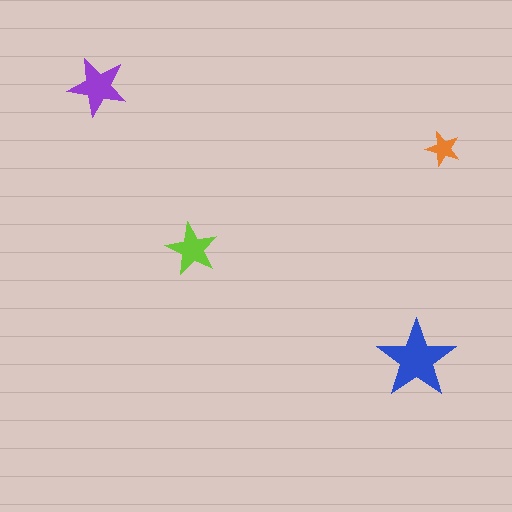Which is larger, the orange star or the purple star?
The purple one.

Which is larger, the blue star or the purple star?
The blue one.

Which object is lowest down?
The blue star is bottommost.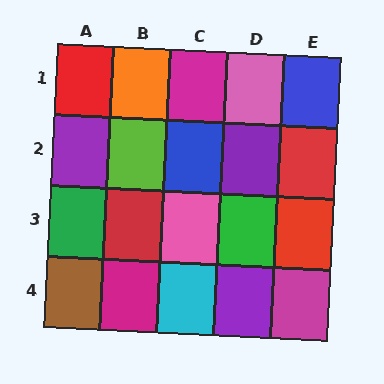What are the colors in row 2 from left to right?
Purple, lime, blue, purple, red.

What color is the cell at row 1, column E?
Blue.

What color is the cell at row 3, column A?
Green.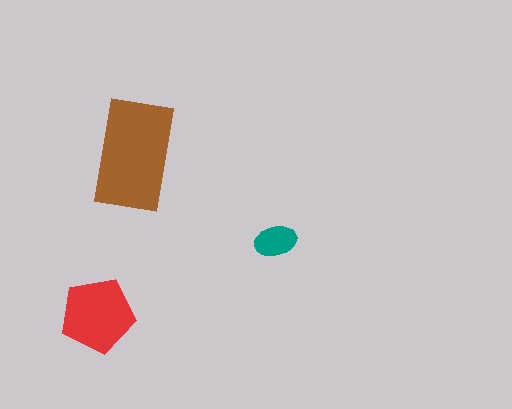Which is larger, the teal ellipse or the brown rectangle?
The brown rectangle.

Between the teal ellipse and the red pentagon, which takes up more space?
The red pentagon.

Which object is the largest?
The brown rectangle.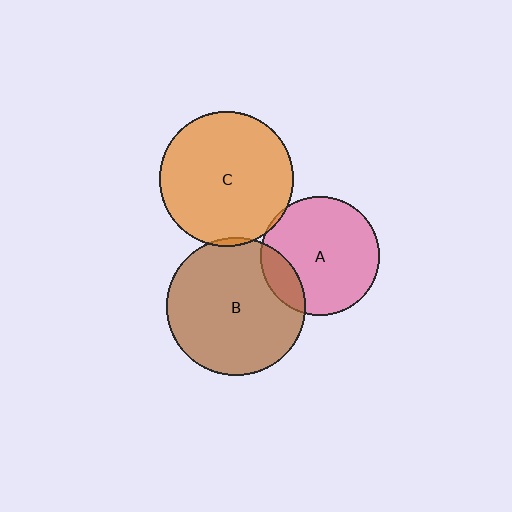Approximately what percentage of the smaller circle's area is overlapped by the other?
Approximately 5%.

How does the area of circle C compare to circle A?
Approximately 1.3 times.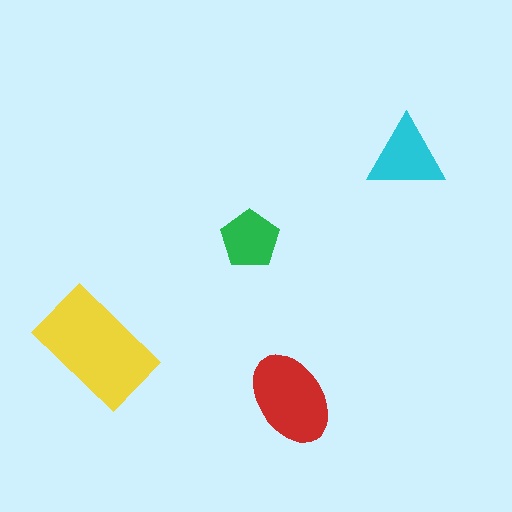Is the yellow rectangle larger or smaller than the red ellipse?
Larger.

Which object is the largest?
The yellow rectangle.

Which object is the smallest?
The green pentagon.